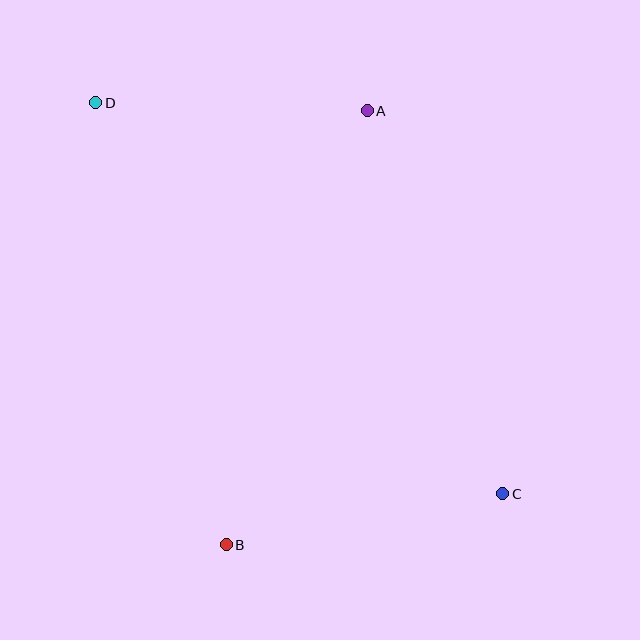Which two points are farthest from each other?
Points C and D are farthest from each other.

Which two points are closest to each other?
Points A and D are closest to each other.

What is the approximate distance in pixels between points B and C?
The distance between B and C is approximately 281 pixels.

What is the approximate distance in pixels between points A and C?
The distance between A and C is approximately 406 pixels.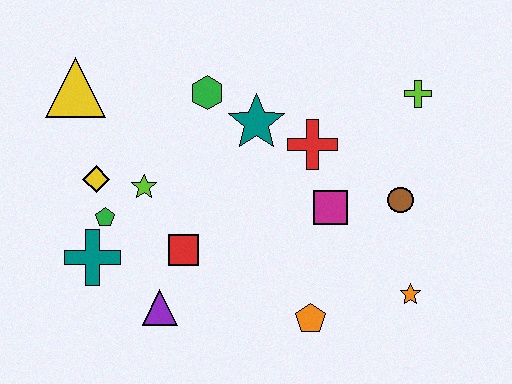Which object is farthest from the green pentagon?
The lime cross is farthest from the green pentagon.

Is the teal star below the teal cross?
No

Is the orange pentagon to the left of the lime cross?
Yes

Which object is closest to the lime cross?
The brown circle is closest to the lime cross.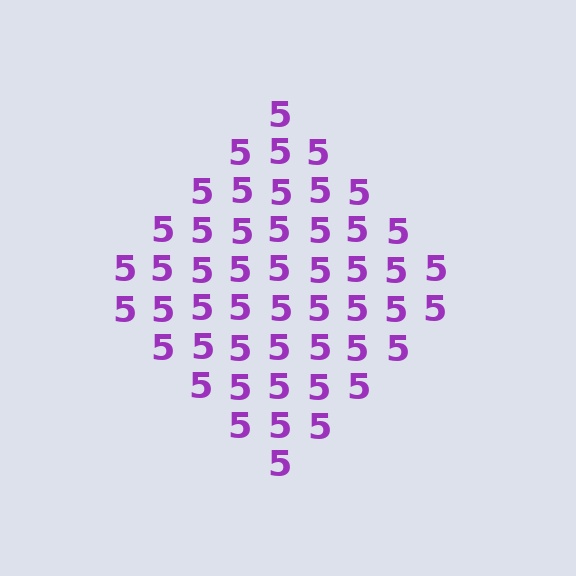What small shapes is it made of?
It is made of small digit 5's.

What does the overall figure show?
The overall figure shows a diamond.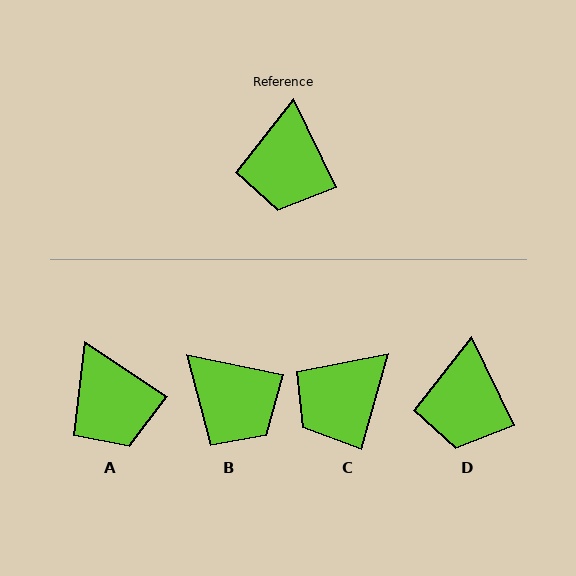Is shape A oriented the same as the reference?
No, it is off by about 31 degrees.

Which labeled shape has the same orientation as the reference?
D.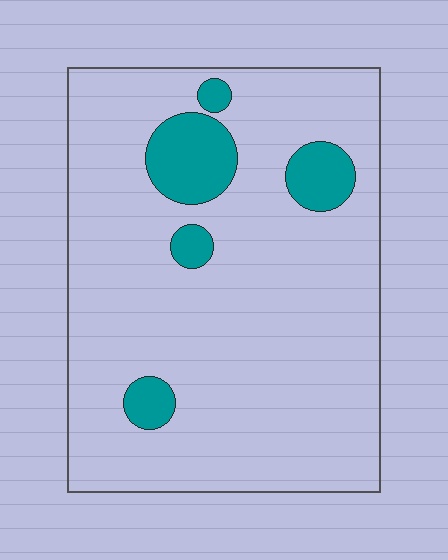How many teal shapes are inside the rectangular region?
5.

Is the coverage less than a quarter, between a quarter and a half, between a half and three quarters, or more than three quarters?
Less than a quarter.